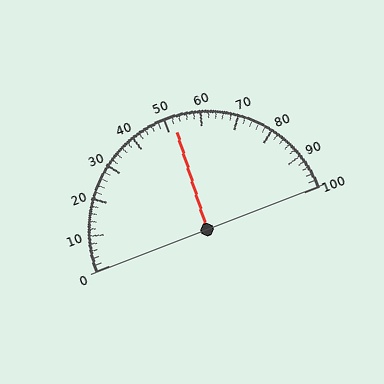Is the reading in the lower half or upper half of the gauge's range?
The reading is in the upper half of the range (0 to 100).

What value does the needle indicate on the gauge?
The needle indicates approximately 52.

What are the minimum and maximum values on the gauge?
The gauge ranges from 0 to 100.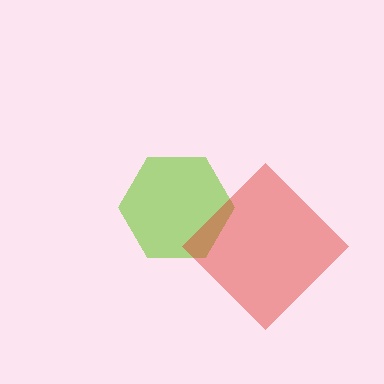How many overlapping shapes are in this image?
There are 2 overlapping shapes in the image.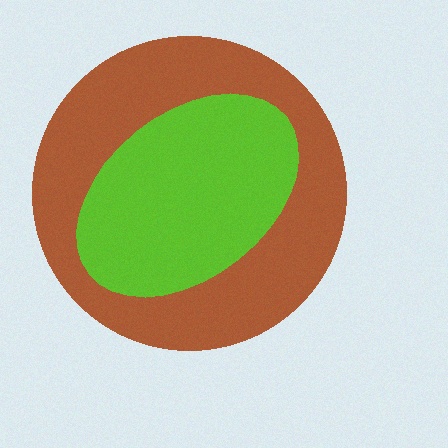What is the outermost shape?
The brown circle.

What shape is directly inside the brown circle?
The lime ellipse.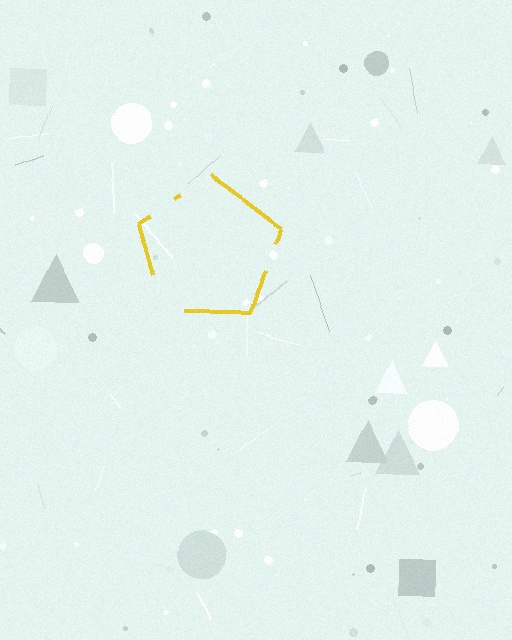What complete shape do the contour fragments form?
The contour fragments form a pentagon.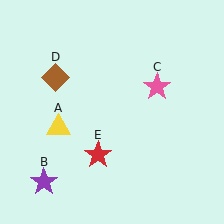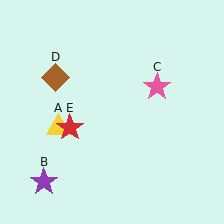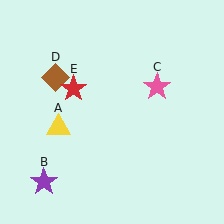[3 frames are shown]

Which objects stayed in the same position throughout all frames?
Yellow triangle (object A) and purple star (object B) and pink star (object C) and brown diamond (object D) remained stationary.